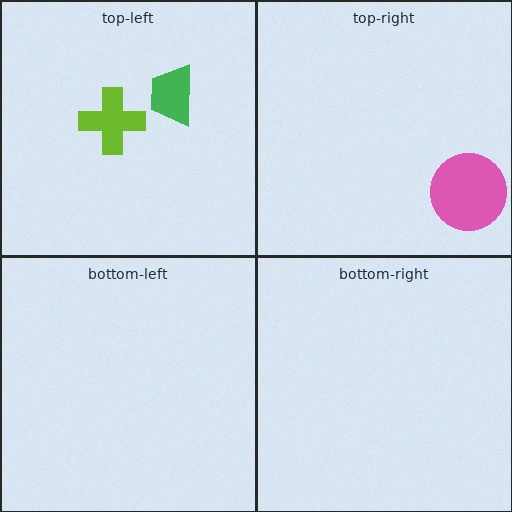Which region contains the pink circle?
The top-right region.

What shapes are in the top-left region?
The lime cross, the green trapezoid.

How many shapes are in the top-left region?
2.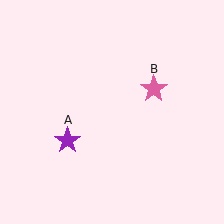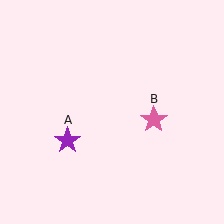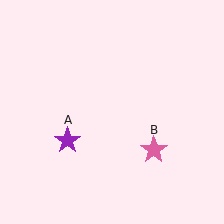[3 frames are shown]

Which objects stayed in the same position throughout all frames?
Purple star (object A) remained stationary.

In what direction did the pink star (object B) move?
The pink star (object B) moved down.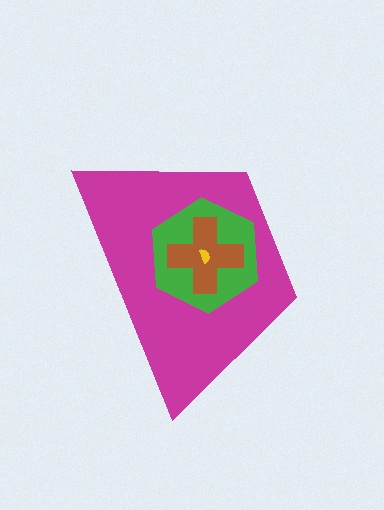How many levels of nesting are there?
4.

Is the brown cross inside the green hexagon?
Yes.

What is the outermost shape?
The magenta trapezoid.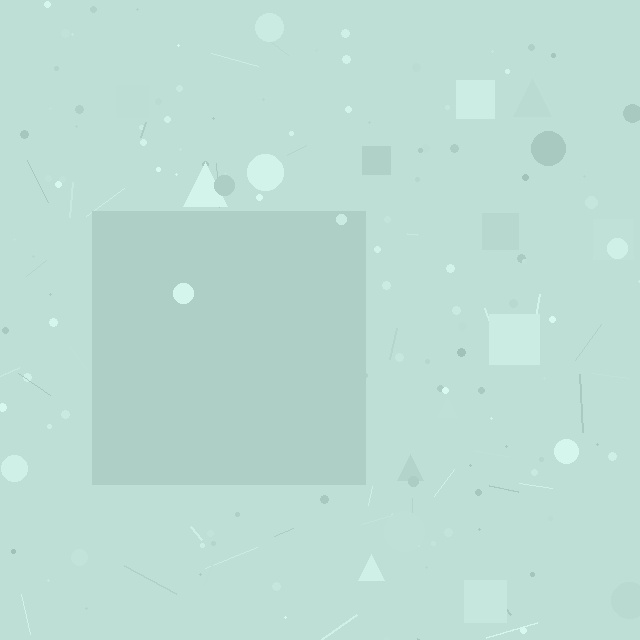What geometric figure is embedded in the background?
A square is embedded in the background.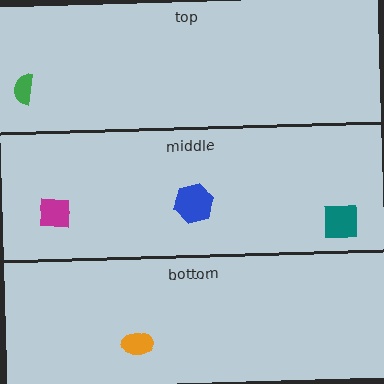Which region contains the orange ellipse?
The bottom region.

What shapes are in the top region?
The green semicircle.